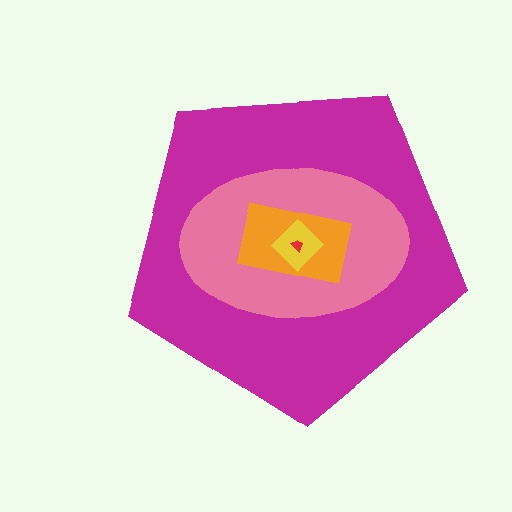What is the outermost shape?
The magenta pentagon.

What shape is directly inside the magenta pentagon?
The pink ellipse.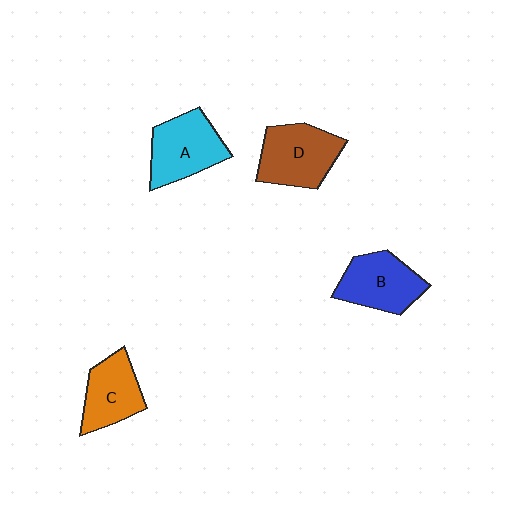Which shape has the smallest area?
Shape C (orange).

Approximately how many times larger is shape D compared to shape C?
Approximately 1.2 times.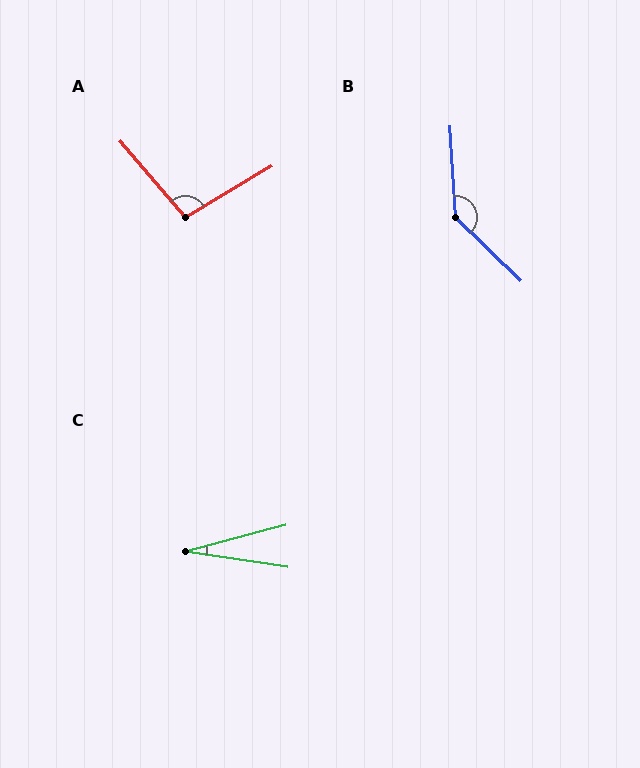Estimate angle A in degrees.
Approximately 100 degrees.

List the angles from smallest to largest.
C (23°), A (100°), B (138°).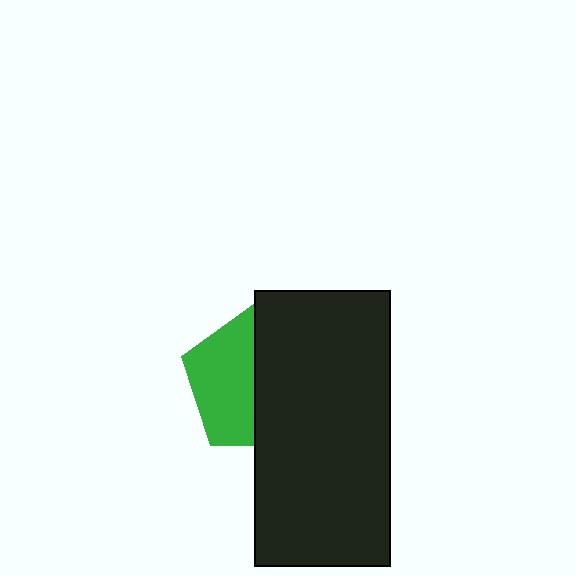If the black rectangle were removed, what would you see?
You would see the complete green pentagon.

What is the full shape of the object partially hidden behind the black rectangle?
The partially hidden object is a green pentagon.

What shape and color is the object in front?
The object in front is a black rectangle.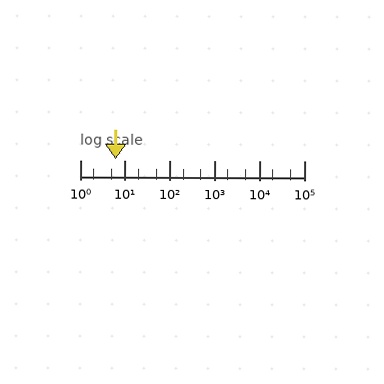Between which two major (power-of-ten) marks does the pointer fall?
The pointer is between 1 and 10.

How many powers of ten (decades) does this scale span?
The scale spans 5 decades, from 1 to 100000.